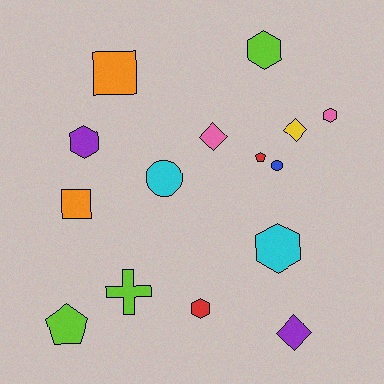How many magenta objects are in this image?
There are no magenta objects.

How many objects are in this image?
There are 15 objects.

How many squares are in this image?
There are 2 squares.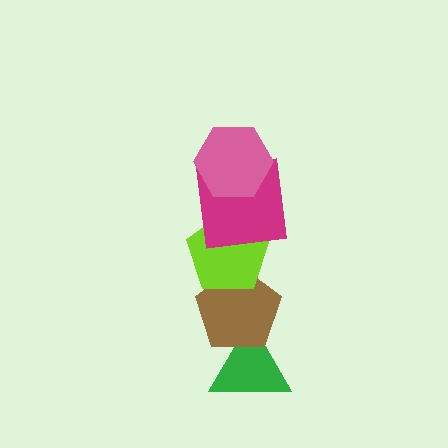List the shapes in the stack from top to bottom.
From top to bottom: the pink hexagon, the magenta square, the lime pentagon, the brown pentagon, the green triangle.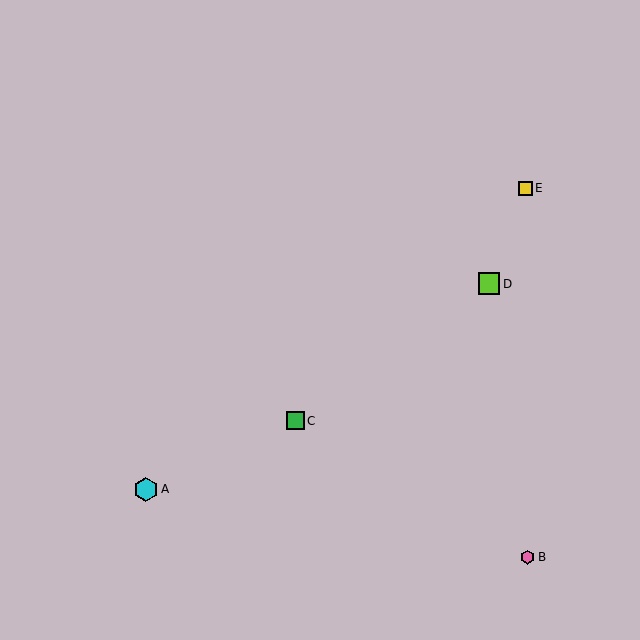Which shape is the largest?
The cyan hexagon (labeled A) is the largest.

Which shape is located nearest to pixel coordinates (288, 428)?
The green square (labeled C) at (296, 421) is nearest to that location.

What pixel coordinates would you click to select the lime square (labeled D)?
Click at (489, 284) to select the lime square D.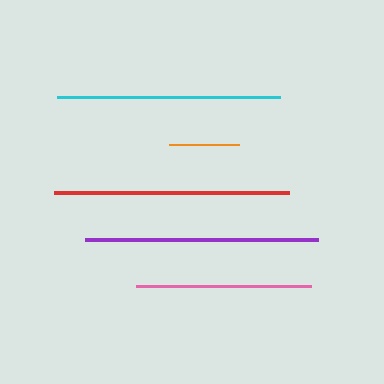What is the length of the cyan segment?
The cyan segment is approximately 223 pixels long.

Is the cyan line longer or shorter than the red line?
The red line is longer than the cyan line.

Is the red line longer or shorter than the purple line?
The red line is longer than the purple line.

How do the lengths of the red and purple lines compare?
The red and purple lines are approximately the same length.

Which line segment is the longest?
The red line is the longest at approximately 235 pixels.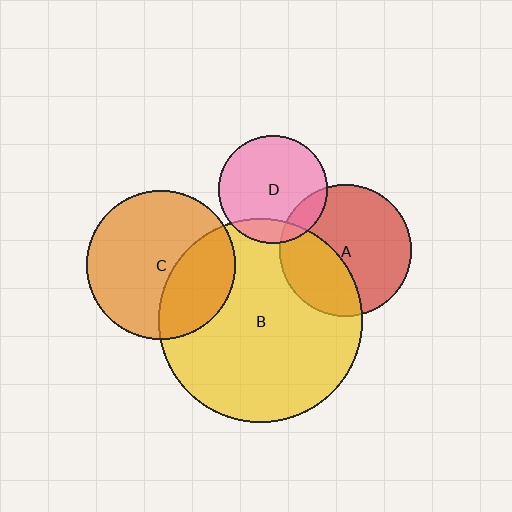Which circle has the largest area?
Circle B (yellow).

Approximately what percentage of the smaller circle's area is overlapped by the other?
Approximately 35%.